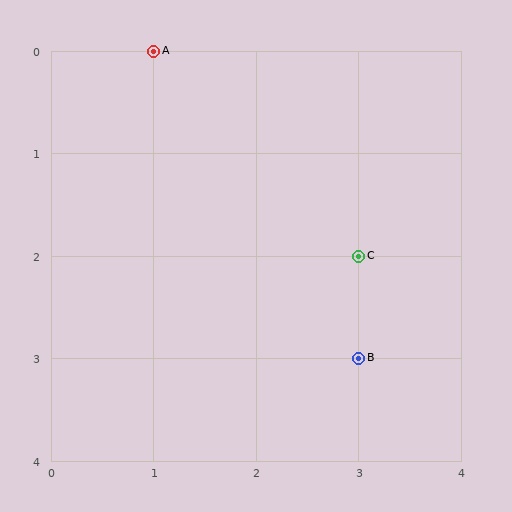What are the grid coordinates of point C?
Point C is at grid coordinates (3, 2).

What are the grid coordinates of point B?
Point B is at grid coordinates (3, 3).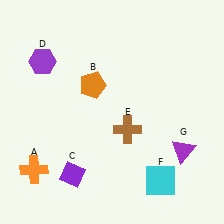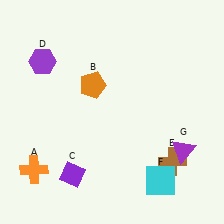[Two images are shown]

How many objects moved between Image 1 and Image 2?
1 object moved between the two images.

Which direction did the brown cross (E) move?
The brown cross (E) moved right.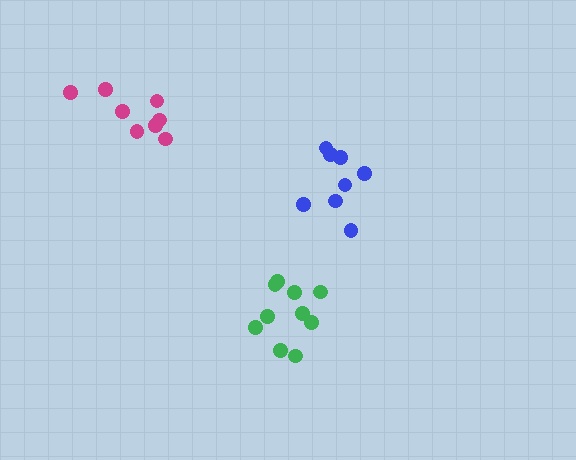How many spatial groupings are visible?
There are 3 spatial groupings.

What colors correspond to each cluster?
The clusters are colored: magenta, blue, green.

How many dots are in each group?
Group 1: 8 dots, Group 2: 8 dots, Group 3: 10 dots (26 total).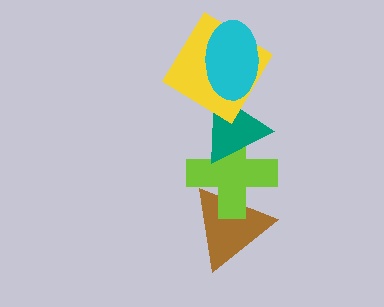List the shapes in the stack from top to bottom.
From top to bottom: the cyan ellipse, the yellow diamond, the teal triangle, the lime cross, the brown triangle.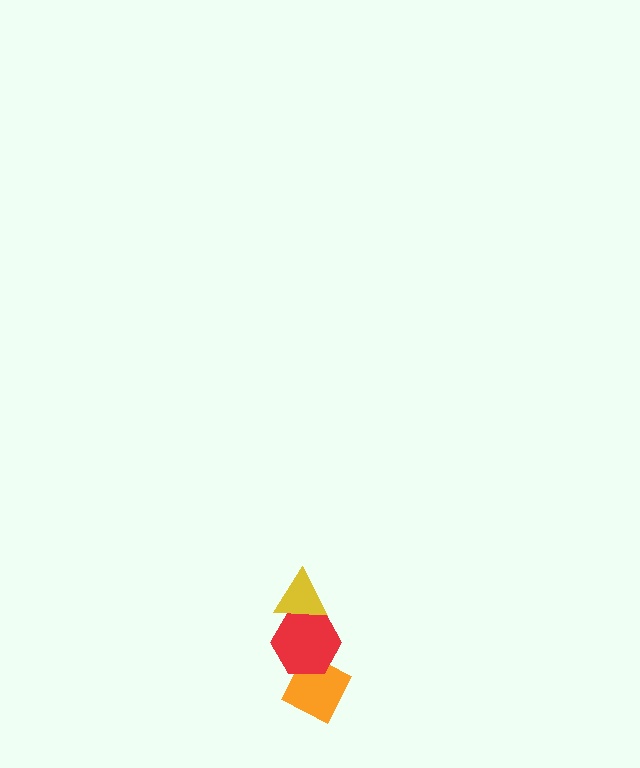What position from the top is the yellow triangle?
The yellow triangle is 1st from the top.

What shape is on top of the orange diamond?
The red hexagon is on top of the orange diamond.